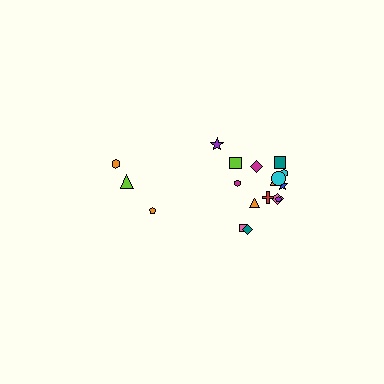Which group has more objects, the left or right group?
The right group.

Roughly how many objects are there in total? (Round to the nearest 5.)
Roughly 20 objects in total.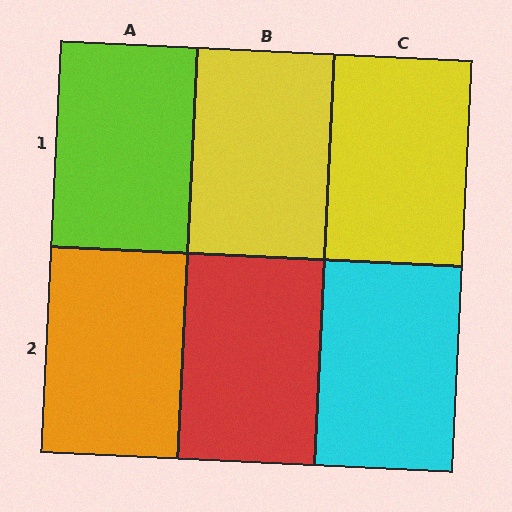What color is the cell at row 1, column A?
Lime.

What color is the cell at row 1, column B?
Yellow.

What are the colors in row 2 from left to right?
Orange, red, cyan.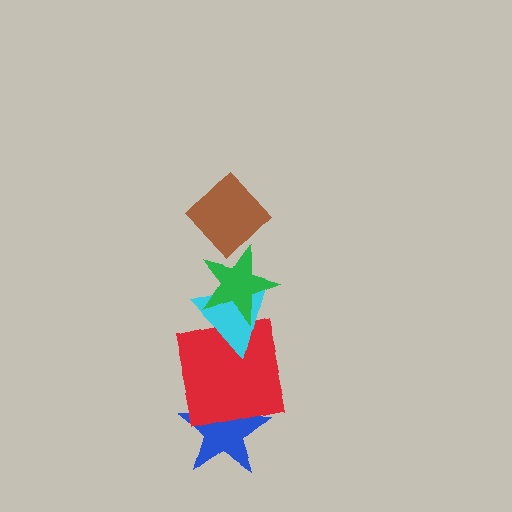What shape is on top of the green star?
The brown diamond is on top of the green star.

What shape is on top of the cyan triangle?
The green star is on top of the cyan triangle.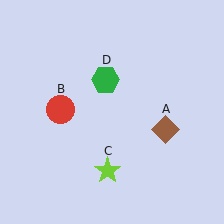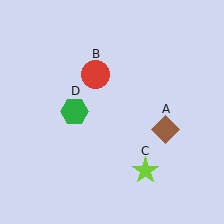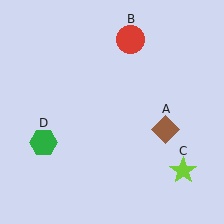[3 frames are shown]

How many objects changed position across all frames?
3 objects changed position: red circle (object B), lime star (object C), green hexagon (object D).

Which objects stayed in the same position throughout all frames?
Brown diamond (object A) remained stationary.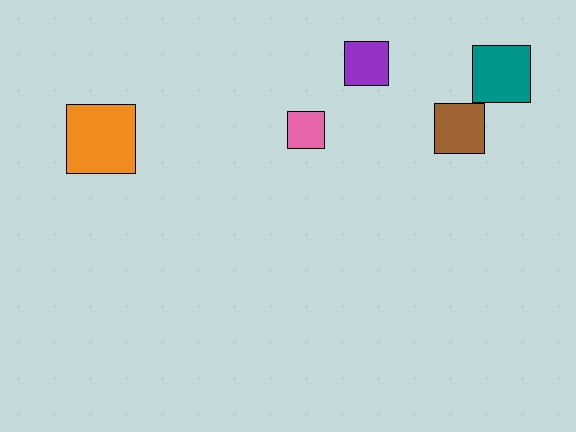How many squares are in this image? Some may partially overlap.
There are 5 squares.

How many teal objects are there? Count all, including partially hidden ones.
There is 1 teal object.